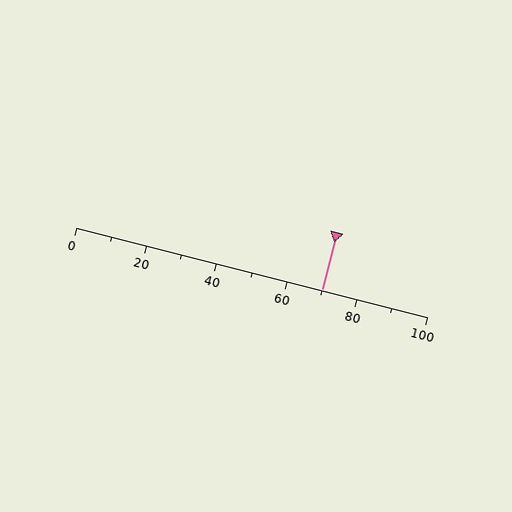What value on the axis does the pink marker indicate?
The marker indicates approximately 70.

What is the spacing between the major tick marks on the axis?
The major ticks are spaced 20 apart.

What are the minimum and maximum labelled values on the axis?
The axis runs from 0 to 100.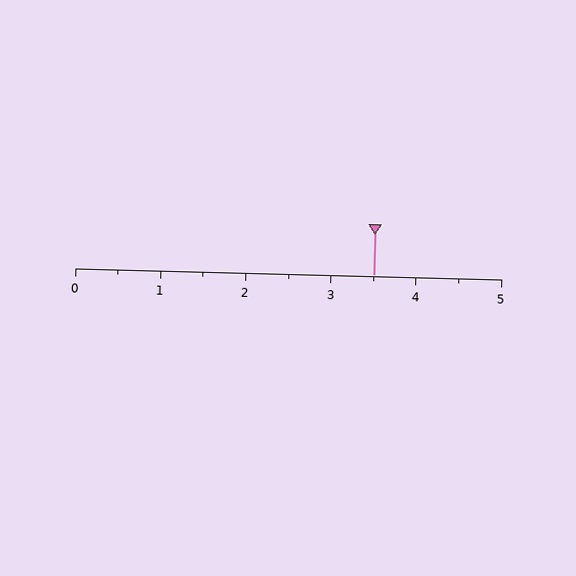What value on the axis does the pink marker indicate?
The marker indicates approximately 3.5.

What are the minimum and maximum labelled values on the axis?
The axis runs from 0 to 5.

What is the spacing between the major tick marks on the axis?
The major ticks are spaced 1 apart.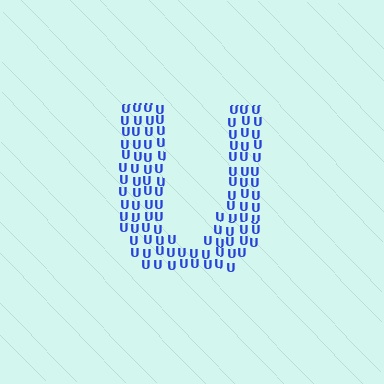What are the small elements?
The small elements are letter U's.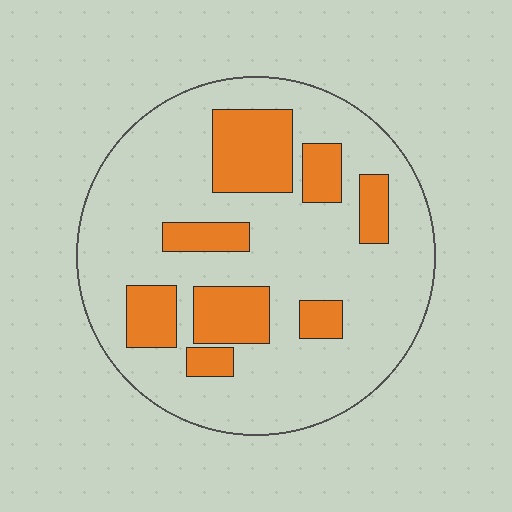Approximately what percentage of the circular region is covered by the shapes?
Approximately 25%.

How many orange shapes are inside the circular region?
8.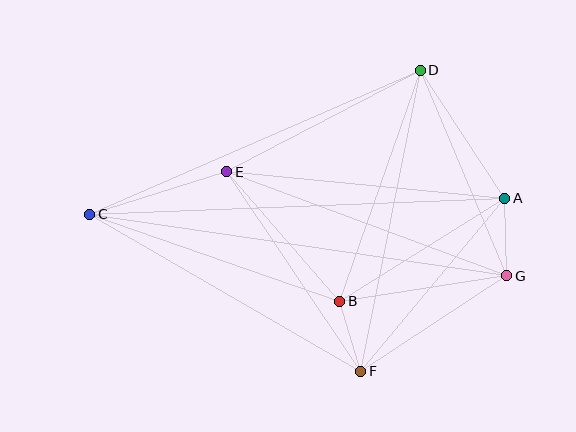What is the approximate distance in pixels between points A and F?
The distance between A and F is approximately 225 pixels.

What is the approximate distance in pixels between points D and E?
The distance between D and E is approximately 218 pixels.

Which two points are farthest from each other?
Points C and G are farthest from each other.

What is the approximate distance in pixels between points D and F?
The distance between D and F is approximately 307 pixels.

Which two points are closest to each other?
Points B and F are closest to each other.